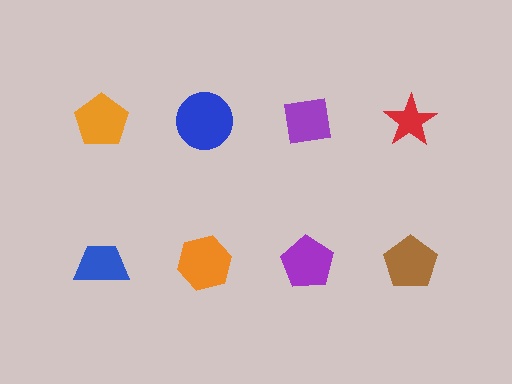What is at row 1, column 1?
An orange pentagon.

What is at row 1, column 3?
A purple square.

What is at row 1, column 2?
A blue circle.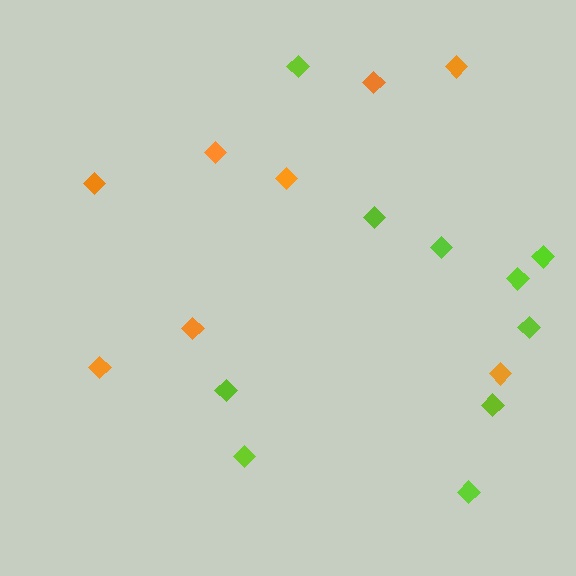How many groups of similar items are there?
There are 2 groups: one group of orange diamonds (8) and one group of lime diamonds (10).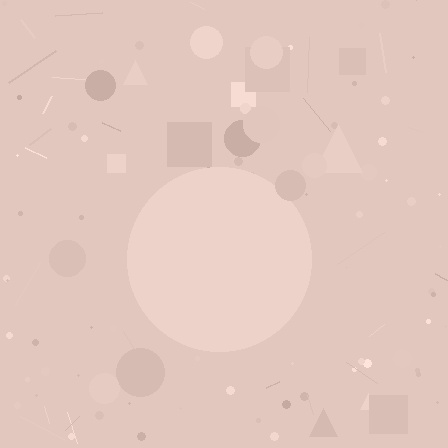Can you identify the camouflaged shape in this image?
The camouflaged shape is a circle.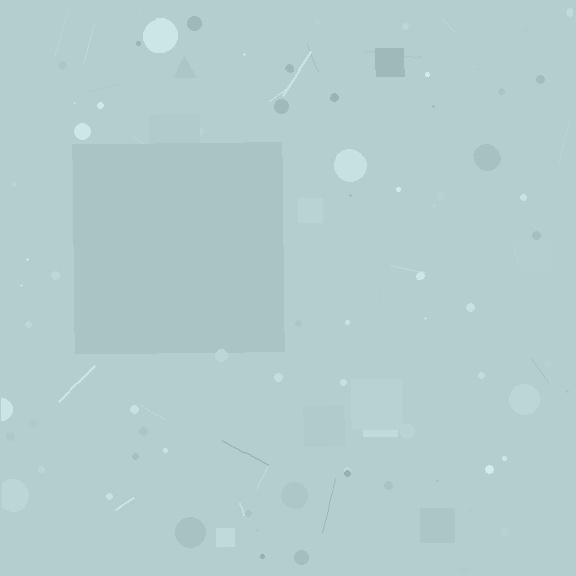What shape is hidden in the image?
A square is hidden in the image.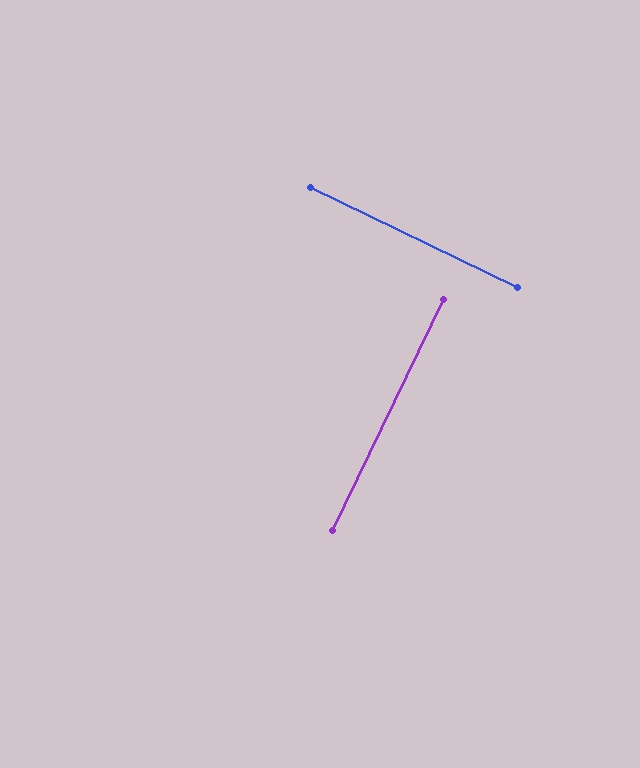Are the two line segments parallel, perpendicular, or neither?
Perpendicular — they meet at approximately 90°.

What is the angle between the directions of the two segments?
Approximately 90 degrees.